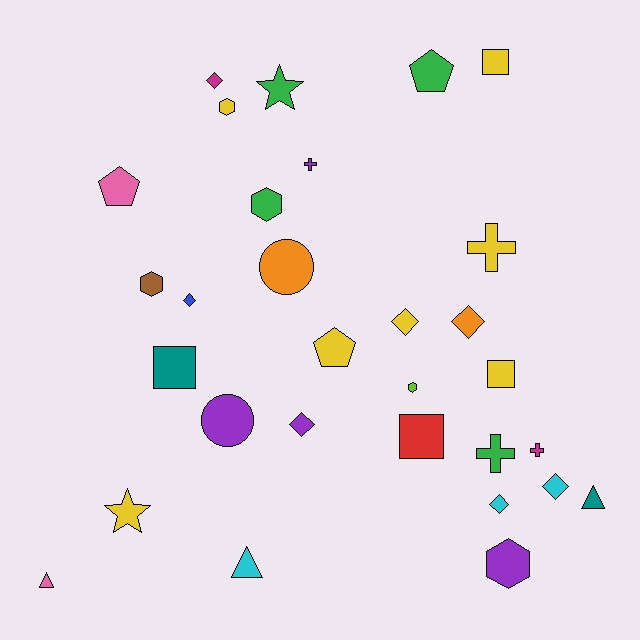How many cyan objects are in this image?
There are 3 cyan objects.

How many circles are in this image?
There are 2 circles.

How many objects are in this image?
There are 30 objects.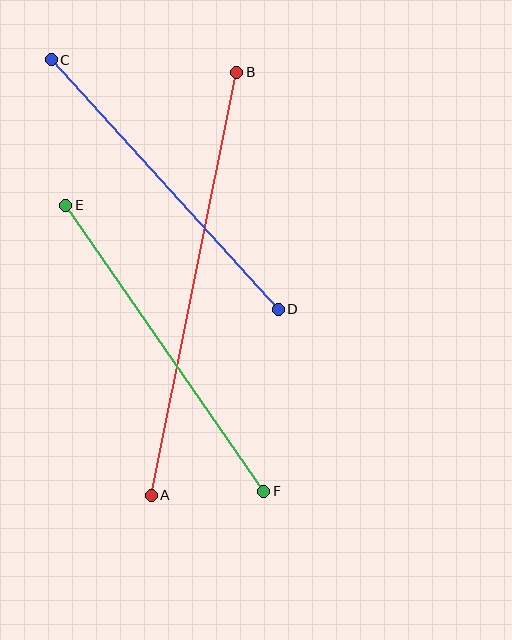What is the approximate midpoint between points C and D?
The midpoint is at approximately (165, 185) pixels.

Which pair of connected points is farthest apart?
Points A and B are farthest apart.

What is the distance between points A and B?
The distance is approximately 431 pixels.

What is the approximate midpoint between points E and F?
The midpoint is at approximately (165, 348) pixels.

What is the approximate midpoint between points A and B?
The midpoint is at approximately (194, 284) pixels.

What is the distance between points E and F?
The distance is approximately 348 pixels.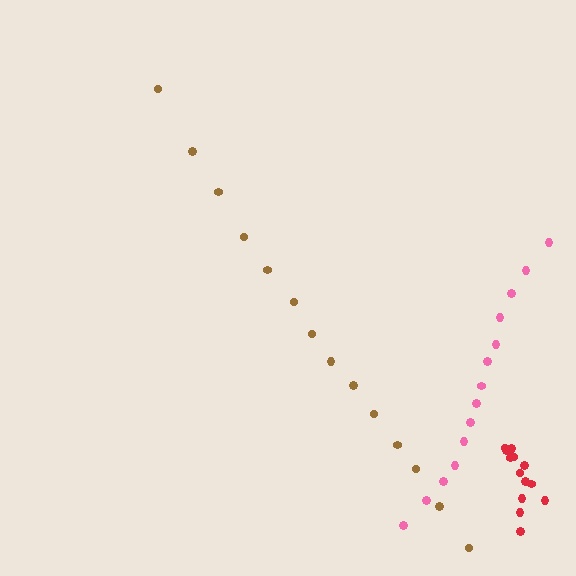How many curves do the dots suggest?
There are 3 distinct paths.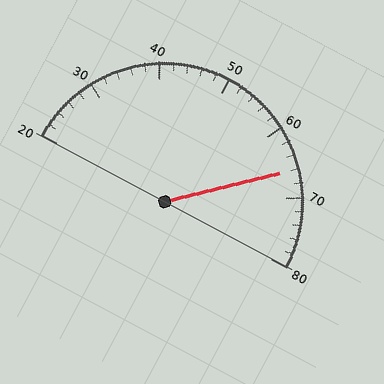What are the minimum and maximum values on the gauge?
The gauge ranges from 20 to 80.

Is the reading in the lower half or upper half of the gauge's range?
The reading is in the upper half of the range (20 to 80).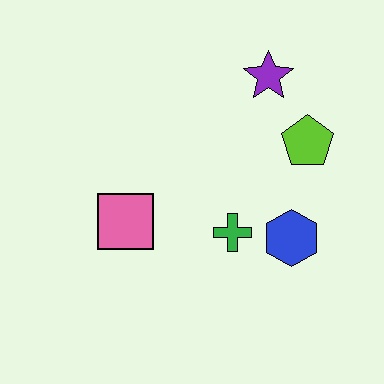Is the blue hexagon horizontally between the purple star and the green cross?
No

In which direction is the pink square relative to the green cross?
The pink square is to the left of the green cross.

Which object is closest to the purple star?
The lime pentagon is closest to the purple star.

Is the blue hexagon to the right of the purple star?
Yes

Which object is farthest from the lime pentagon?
The pink square is farthest from the lime pentagon.